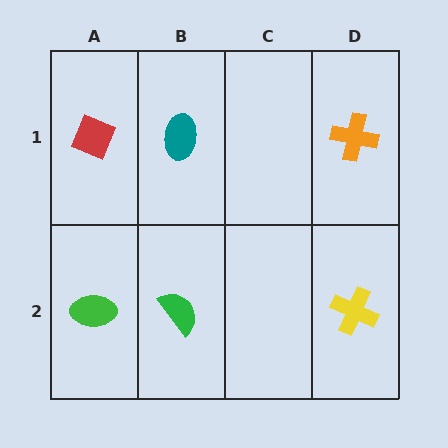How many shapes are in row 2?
3 shapes.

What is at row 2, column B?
A green semicircle.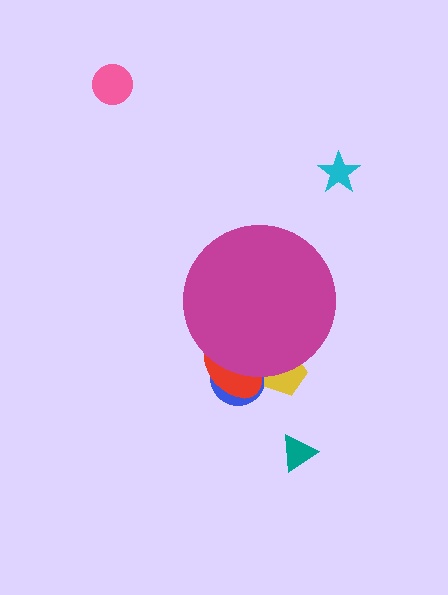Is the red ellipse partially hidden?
Yes, the red ellipse is partially hidden behind the magenta circle.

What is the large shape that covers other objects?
A magenta circle.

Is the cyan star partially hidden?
No, the cyan star is fully visible.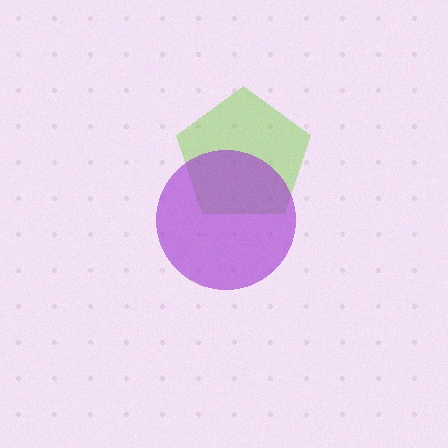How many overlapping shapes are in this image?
There are 2 overlapping shapes in the image.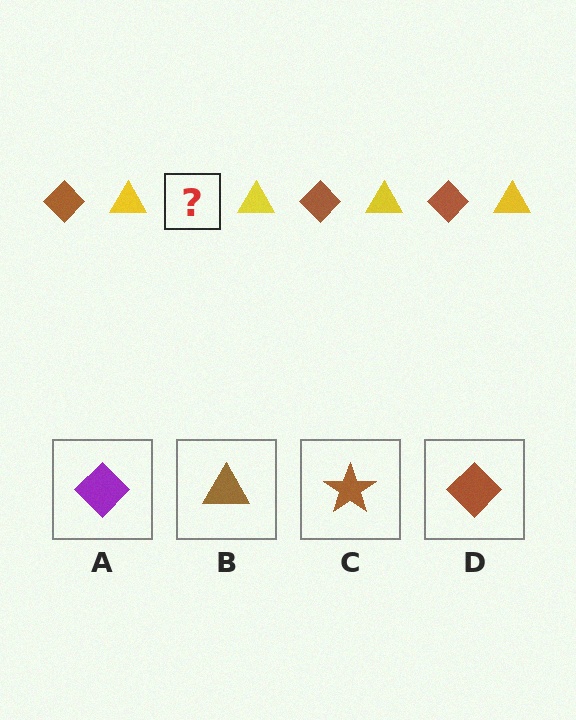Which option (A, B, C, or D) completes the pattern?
D.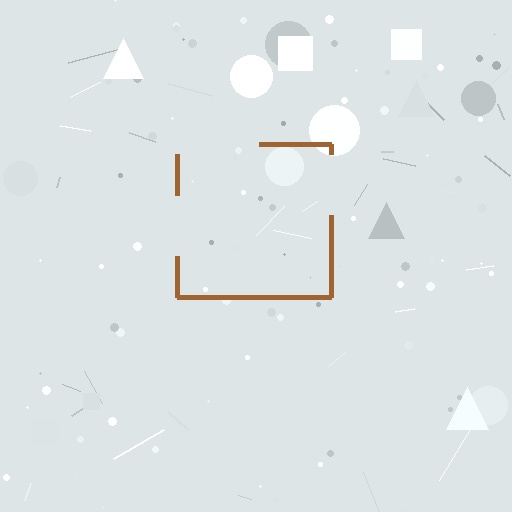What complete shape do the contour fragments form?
The contour fragments form a square.